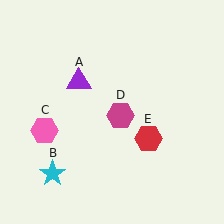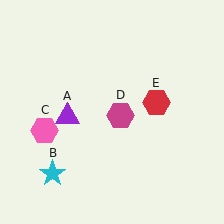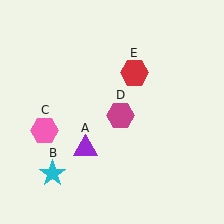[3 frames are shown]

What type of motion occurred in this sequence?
The purple triangle (object A), red hexagon (object E) rotated counterclockwise around the center of the scene.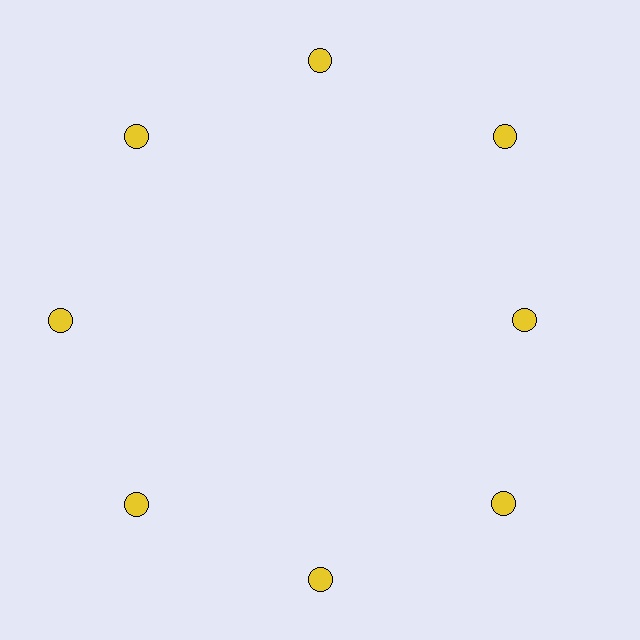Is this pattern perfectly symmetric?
No. The 8 yellow circles are arranged in a ring, but one element near the 3 o'clock position is pulled inward toward the center, breaking the 8-fold rotational symmetry.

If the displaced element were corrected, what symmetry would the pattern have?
It would have 8-fold rotational symmetry — the pattern would map onto itself every 45 degrees.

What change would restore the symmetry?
The symmetry would be restored by moving it outward, back onto the ring so that all 8 circles sit at equal angles and equal distance from the center.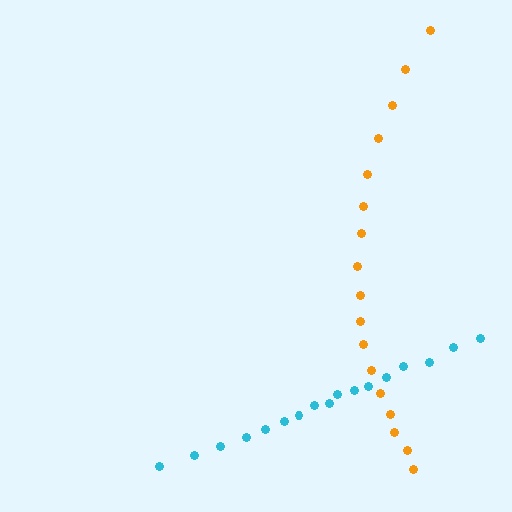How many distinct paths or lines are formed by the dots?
There are 2 distinct paths.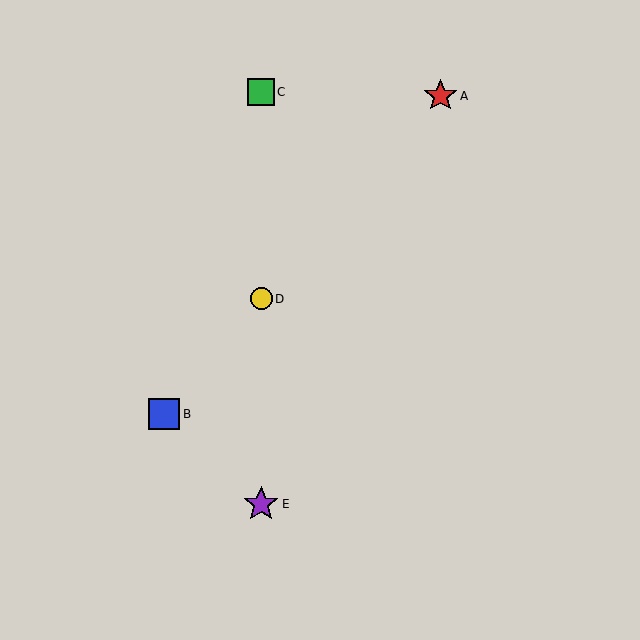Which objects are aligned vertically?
Objects C, D, E are aligned vertically.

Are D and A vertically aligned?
No, D is at x≈261 and A is at x≈440.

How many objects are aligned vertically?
3 objects (C, D, E) are aligned vertically.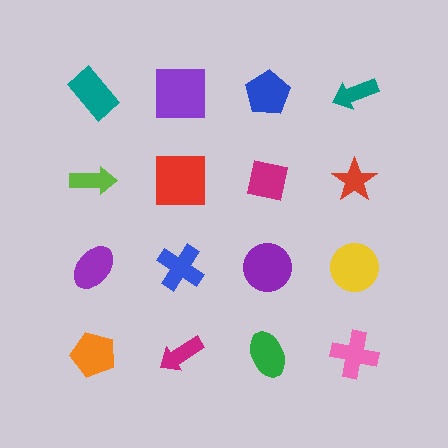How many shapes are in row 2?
4 shapes.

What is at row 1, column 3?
A blue pentagon.